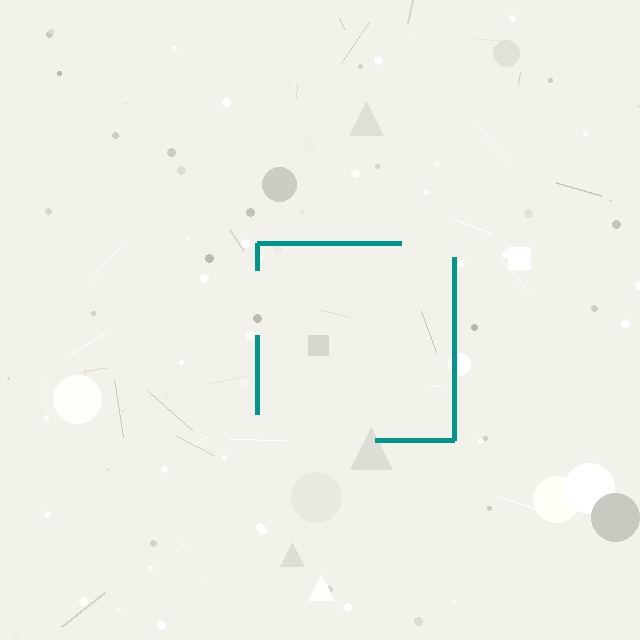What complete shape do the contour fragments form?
The contour fragments form a square.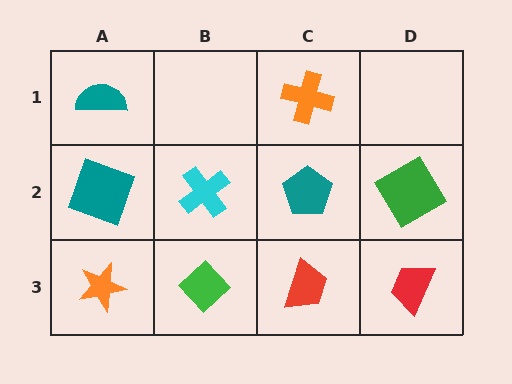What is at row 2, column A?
A teal square.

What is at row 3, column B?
A green diamond.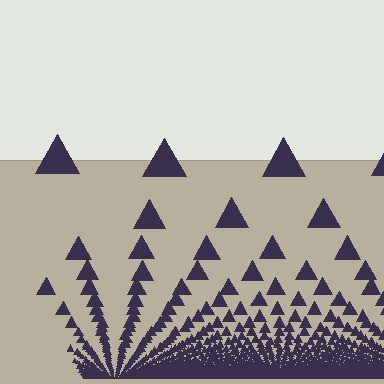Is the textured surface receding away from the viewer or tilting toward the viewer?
The surface appears to tilt toward the viewer. Texture elements get larger and sparser toward the top.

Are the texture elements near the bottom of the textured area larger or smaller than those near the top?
Smaller. The gradient is inverted — elements near the bottom are smaller and denser.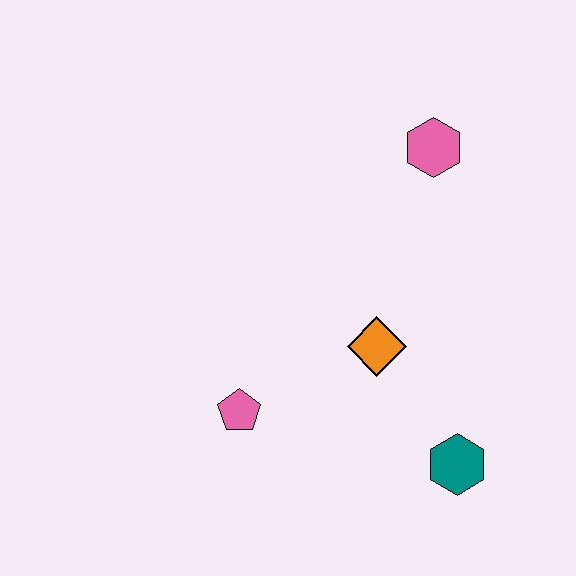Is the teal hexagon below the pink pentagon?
Yes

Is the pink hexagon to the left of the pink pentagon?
No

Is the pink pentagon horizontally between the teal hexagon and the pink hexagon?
No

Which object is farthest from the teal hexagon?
The pink hexagon is farthest from the teal hexagon.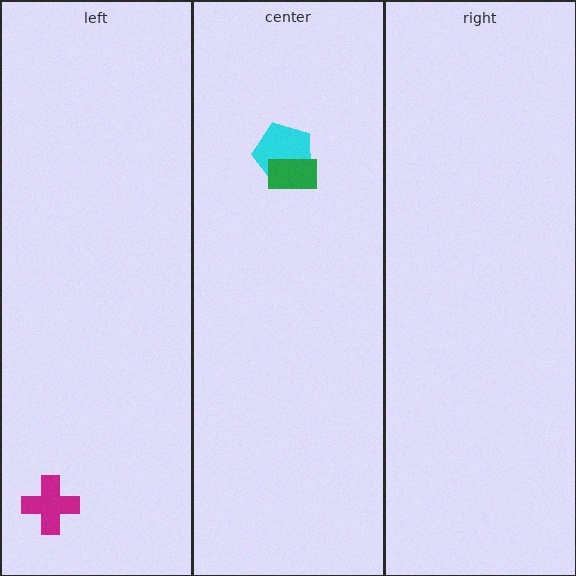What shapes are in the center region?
The cyan pentagon, the green rectangle.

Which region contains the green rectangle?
The center region.